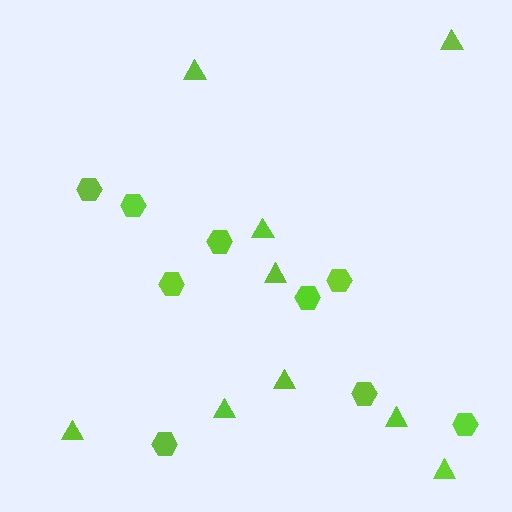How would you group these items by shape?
There are 2 groups: one group of hexagons (9) and one group of triangles (9).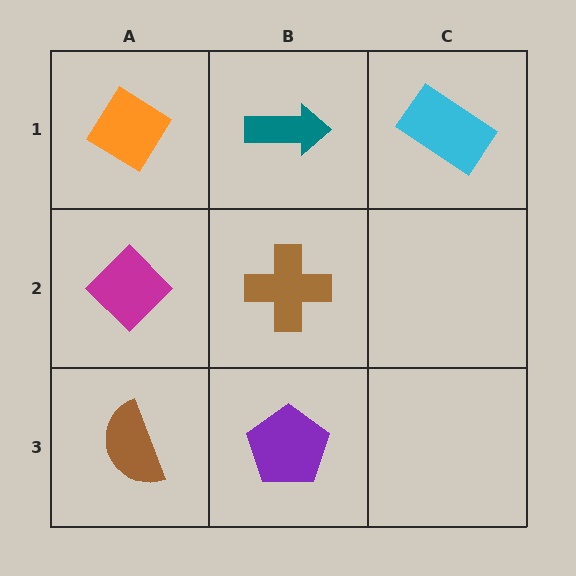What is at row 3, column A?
A brown semicircle.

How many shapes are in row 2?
2 shapes.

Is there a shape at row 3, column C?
No, that cell is empty.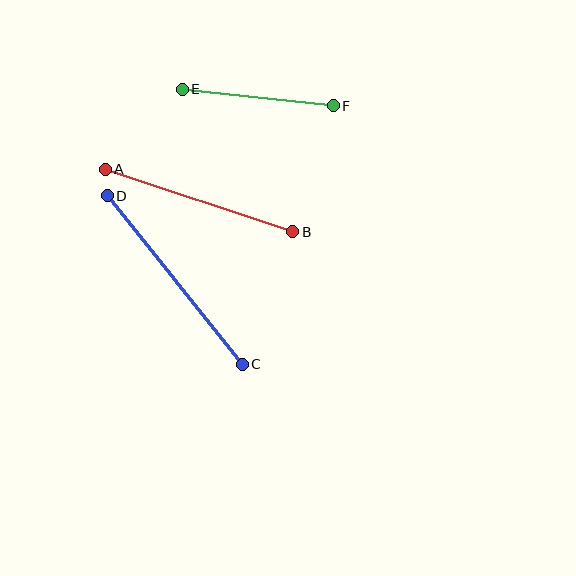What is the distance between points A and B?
The distance is approximately 198 pixels.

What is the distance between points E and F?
The distance is approximately 152 pixels.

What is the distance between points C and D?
The distance is approximately 216 pixels.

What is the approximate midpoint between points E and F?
The midpoint is at approximately (258, 97) pixels.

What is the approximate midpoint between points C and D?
The midpoint is at approximately (175, 280) pixels.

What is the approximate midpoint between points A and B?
The midpoint is at approximately (199, 201) pixels.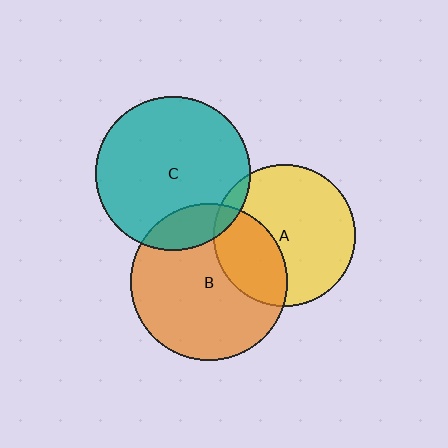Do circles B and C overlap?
Yes.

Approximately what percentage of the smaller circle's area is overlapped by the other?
Approximately 15%.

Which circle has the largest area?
Circle B (orange).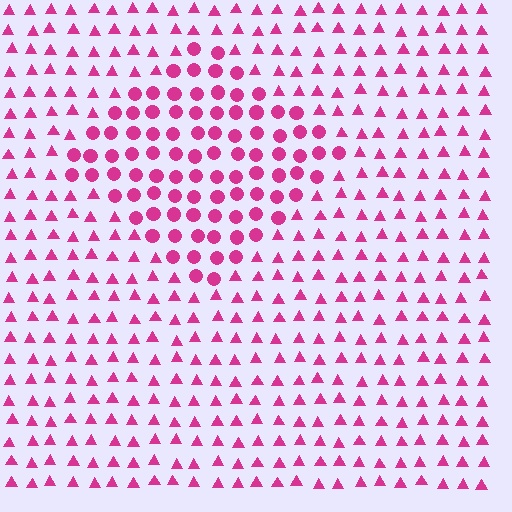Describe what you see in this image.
The image is filled with small magenta elements arranged in a uniform grid. A diamond-shaped region contains circles, while the surrounding area contains triangles. The boundary is defined purely by the change in element shape.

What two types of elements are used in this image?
The image uses circles inside the diamond region and triangles outside it.